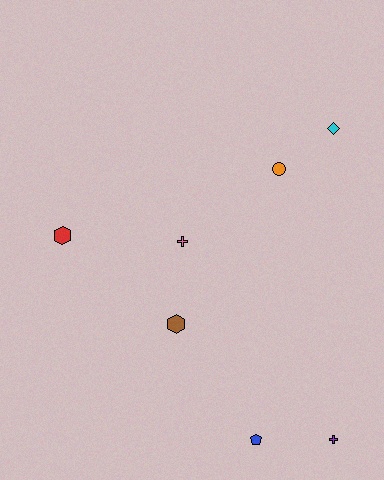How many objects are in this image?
There are 7 objects.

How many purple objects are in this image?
There is 1 purple object.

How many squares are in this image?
There are no squares.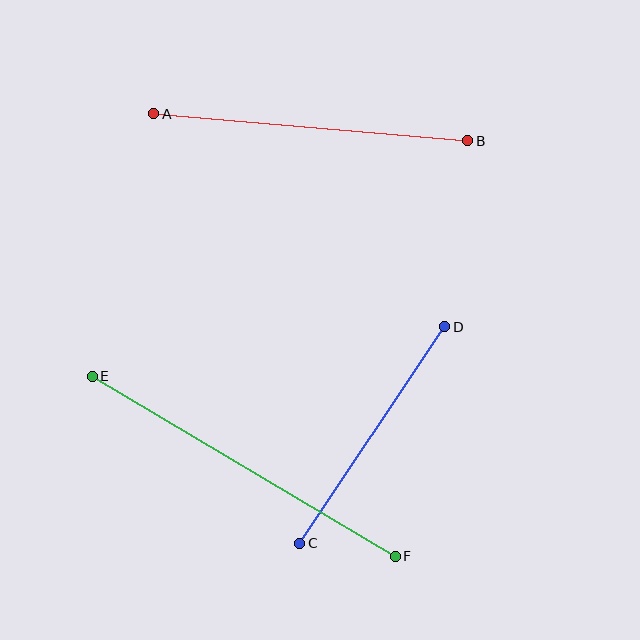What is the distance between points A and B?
The distance is approximately 315 pixels.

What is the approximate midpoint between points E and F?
The midpoint is at approximately (244, 466) pixels.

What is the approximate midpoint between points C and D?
The midpoint is at approximately (372, 435) pixels.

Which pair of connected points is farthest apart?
Points E and F are farthest apart.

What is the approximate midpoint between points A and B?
The midpoint is at approximately (311, 127) pixels.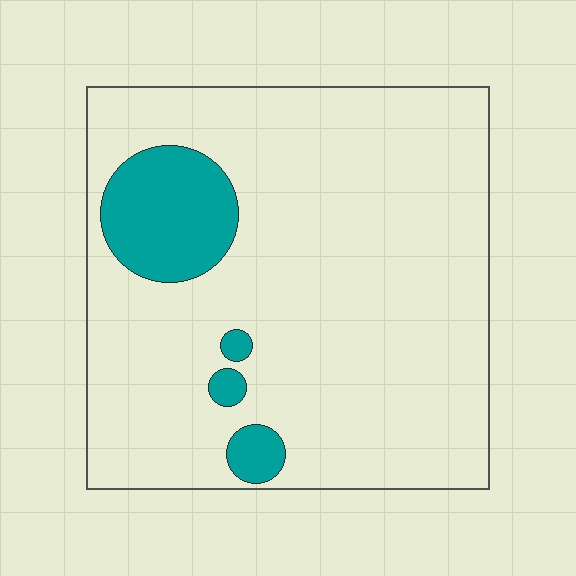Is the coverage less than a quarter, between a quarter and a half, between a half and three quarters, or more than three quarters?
Less than a quarter.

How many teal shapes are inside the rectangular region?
4.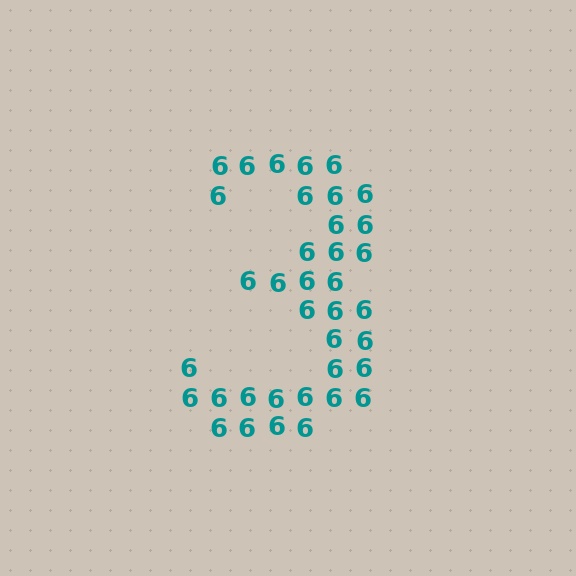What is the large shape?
The large shape is the digit 3.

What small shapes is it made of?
It is made of small digit 6's.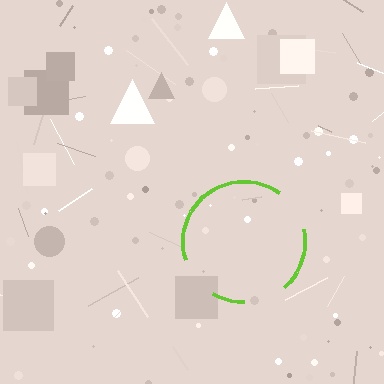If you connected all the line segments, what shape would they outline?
They would outline a circle.